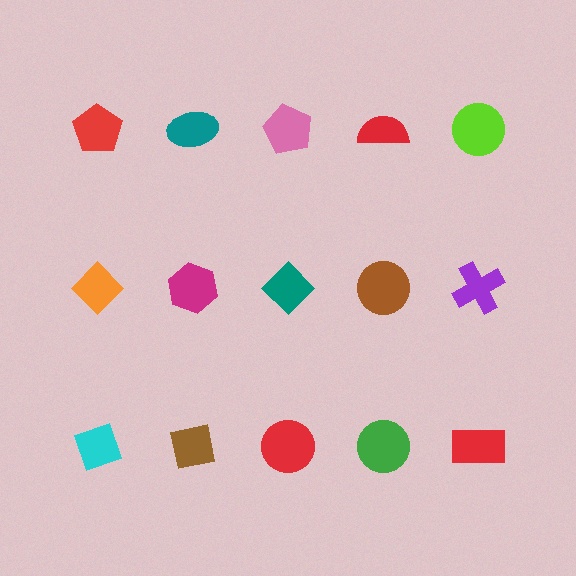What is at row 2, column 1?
An orange diamond.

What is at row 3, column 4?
A green circle.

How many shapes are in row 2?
5 shapes.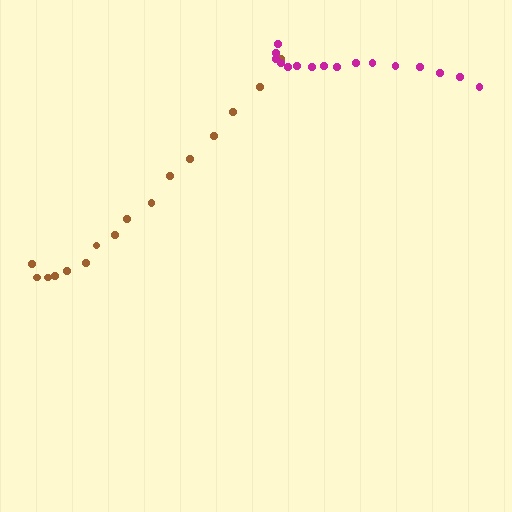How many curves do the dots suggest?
There are 2 distinct paths.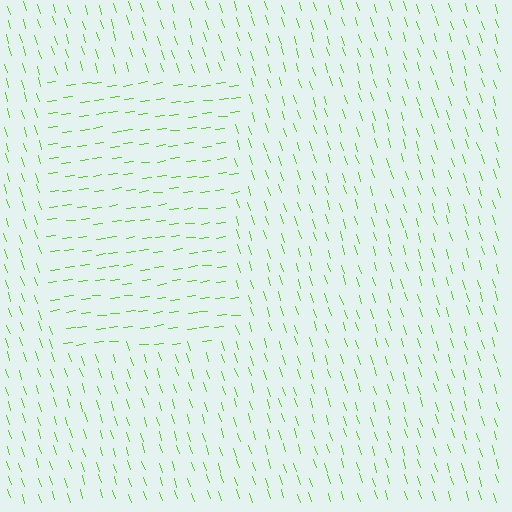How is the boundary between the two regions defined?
The boundary is defined purely by a change in line orientation (approximately 79 degrees difference). All lines are the same color and thickness.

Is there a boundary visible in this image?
Yes, there is a texture boundary formed by a change in line orientation.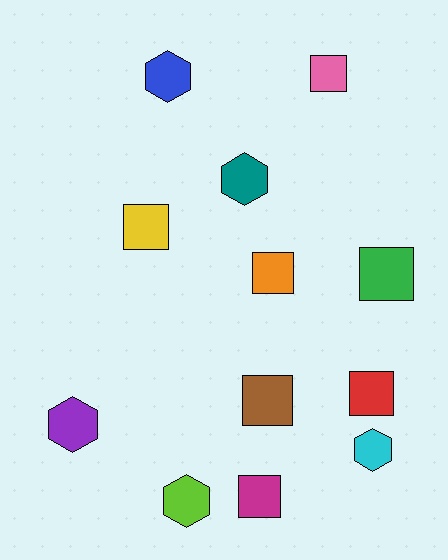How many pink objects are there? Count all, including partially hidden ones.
There is 1 pink object.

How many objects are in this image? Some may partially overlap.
There are 12 objects.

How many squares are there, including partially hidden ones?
There are 7 squares.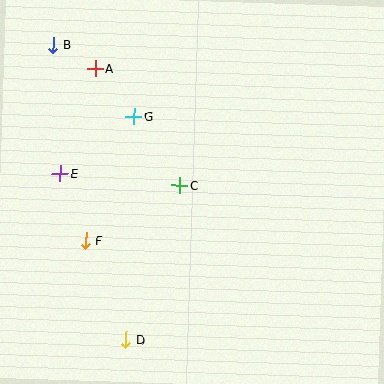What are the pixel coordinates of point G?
Point G is at (134, 116).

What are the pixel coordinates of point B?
Point B is at (53, 45).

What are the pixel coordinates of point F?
Point F is at (86, 240).